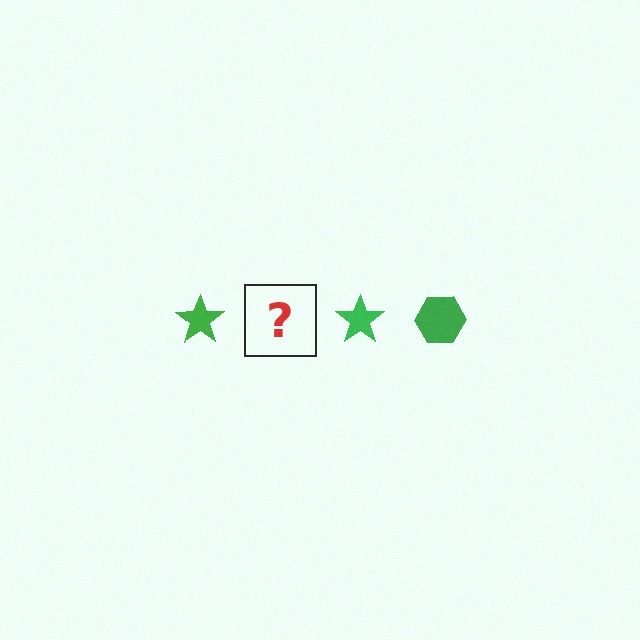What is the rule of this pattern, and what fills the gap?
The rule is that the pattern cycles through star, hexagon shapes in green. The gap should be filled with a green hexagon.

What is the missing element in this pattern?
The missing element is a green hexagon.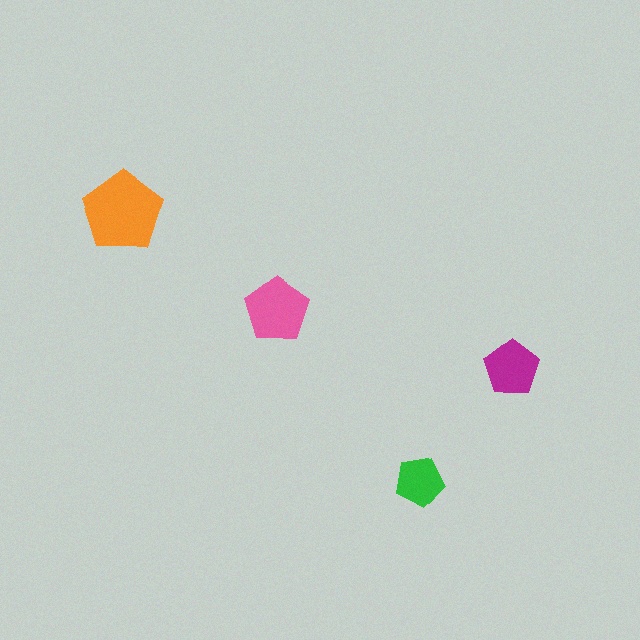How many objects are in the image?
There are 4 objects in the image.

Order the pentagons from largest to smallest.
the orange one, the pink one, the magenta one, the green one.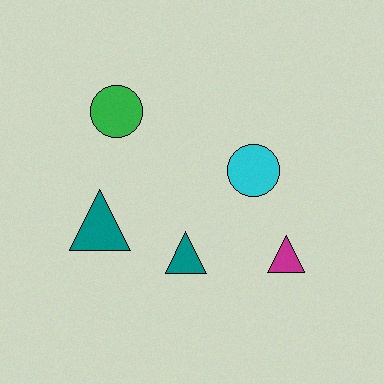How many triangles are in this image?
There are 3 triangles.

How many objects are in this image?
There are 5 objects.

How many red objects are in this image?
There are no red objects.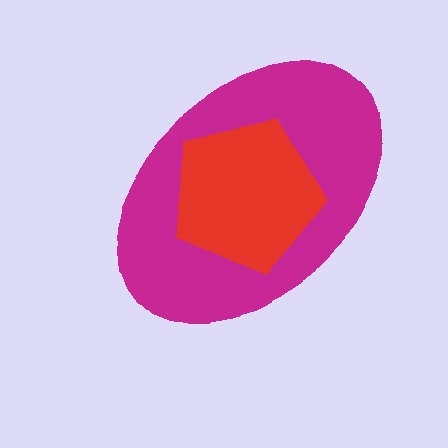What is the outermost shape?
The magenta ellipse.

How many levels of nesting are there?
2.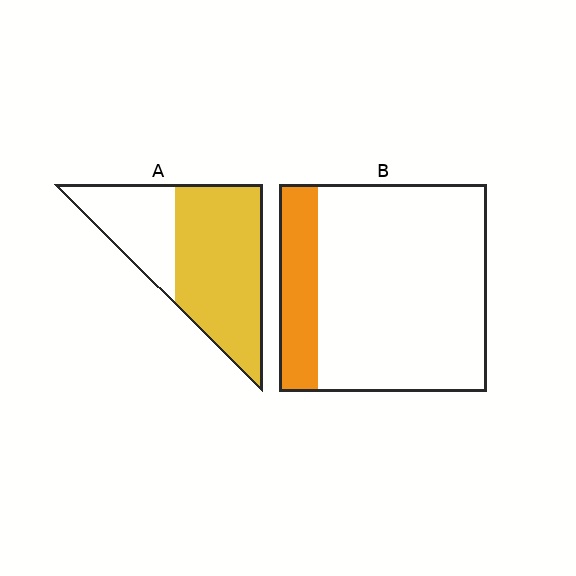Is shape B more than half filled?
No.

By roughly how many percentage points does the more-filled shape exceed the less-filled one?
By roughly 50 percentage points (A over B).